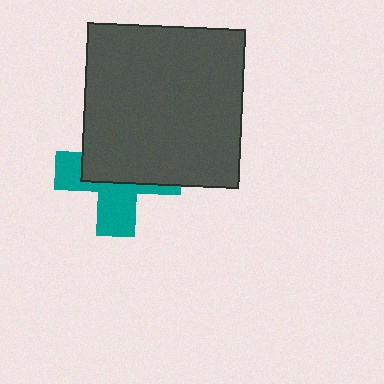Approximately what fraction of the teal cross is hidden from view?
Roughly 57% of the teal cross is hidden behind the dark gray square.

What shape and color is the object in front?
The object in front is a dark gray square.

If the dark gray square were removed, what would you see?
You would see the complete teal cross.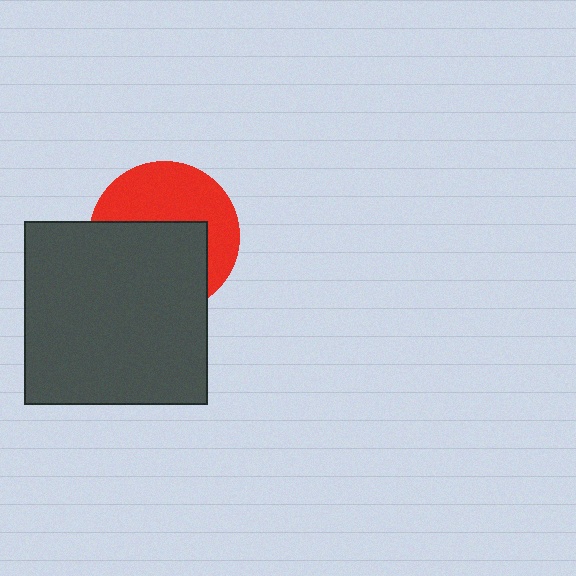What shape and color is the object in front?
The object in front is a dark gray square.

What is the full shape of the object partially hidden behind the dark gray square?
The partially hidden object is a red circle.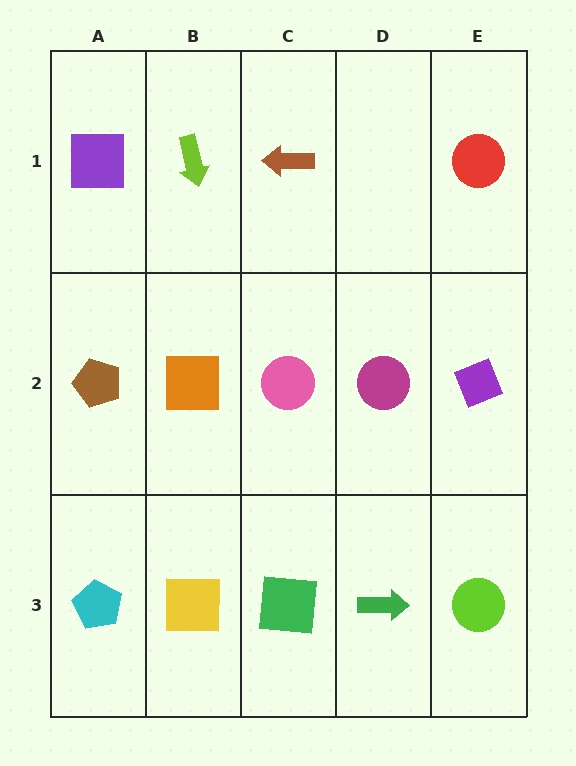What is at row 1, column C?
A brown arrow.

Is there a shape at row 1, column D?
No, that cell is empty.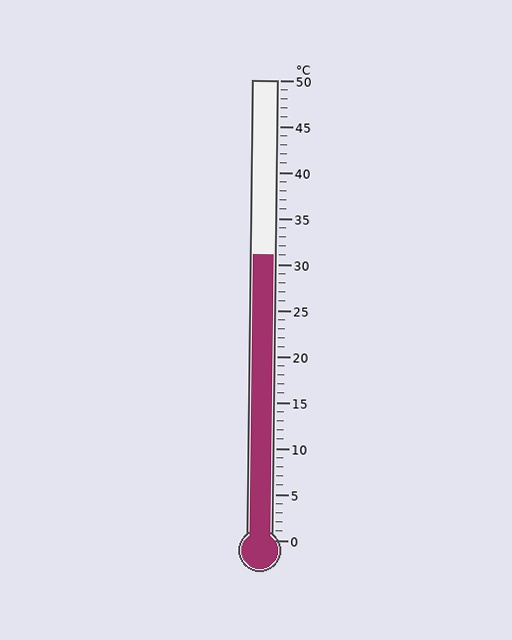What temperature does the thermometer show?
The thermometer shows approximately 31°C.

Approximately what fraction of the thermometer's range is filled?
The thermometer is filled to approximately 60% of its range.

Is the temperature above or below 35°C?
The temperature is below 35°C.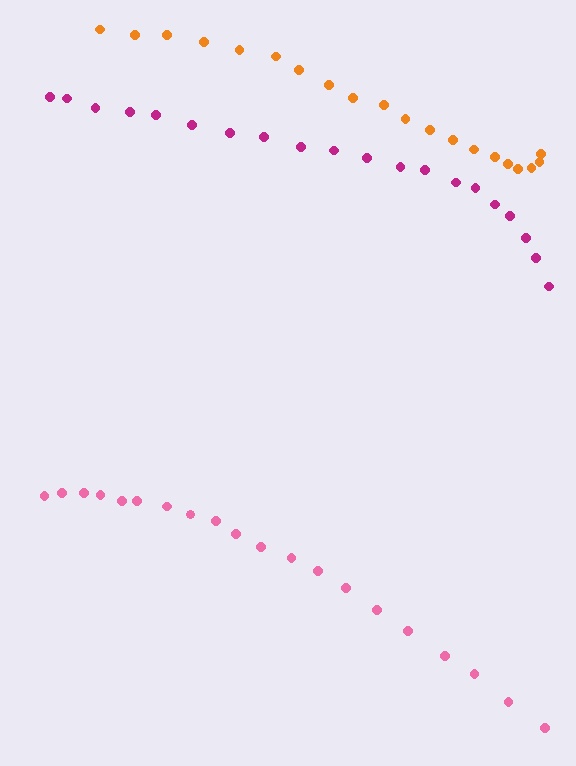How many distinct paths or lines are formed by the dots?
There are 3 distinct paths.